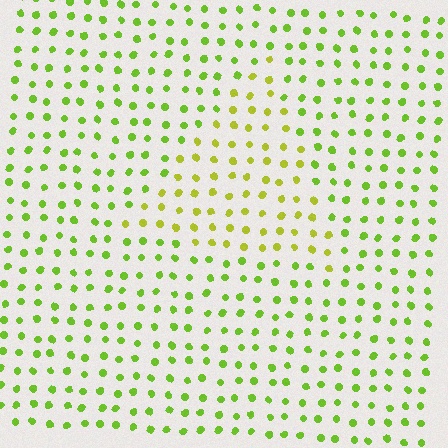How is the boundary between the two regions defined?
The boundary is defined purely by a slight shift in hue (about 26 degrees). Spacing, size, and orientation are identical on both sides.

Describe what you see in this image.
The image is filled with small lime elements in a uniform arrangement. A triangle-shaped region is visible where the elements are tinted to a slightly different hue, forming a subtle color boundary.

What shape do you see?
I see a triangle.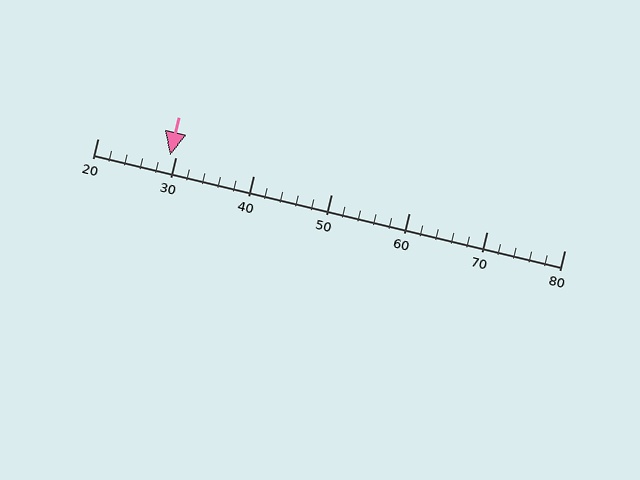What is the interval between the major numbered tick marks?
The major tick marks are spaced 10 units apart.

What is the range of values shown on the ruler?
The ruler shows values from 20 to 80.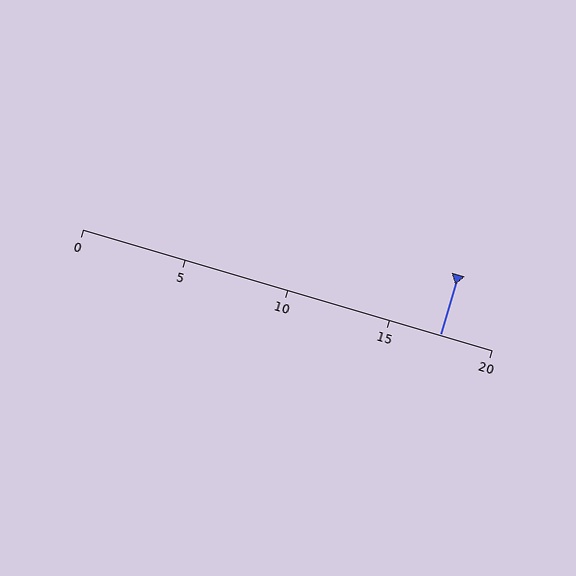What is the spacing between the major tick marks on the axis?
The major ticks are spaced 5 apart.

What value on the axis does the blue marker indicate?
The marker indicates approximately 17.5.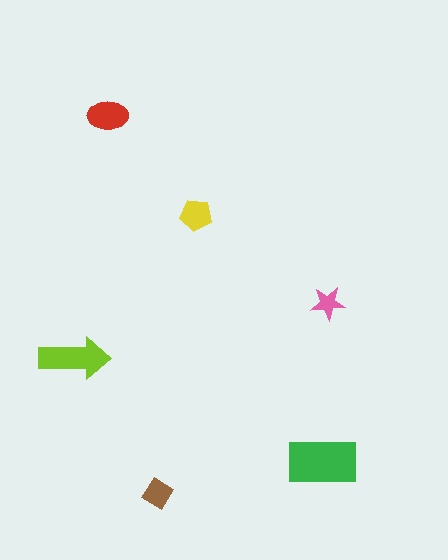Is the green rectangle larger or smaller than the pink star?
Larger.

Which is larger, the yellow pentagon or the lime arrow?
The lime arrow.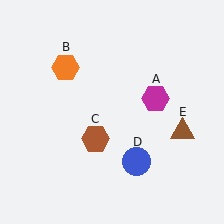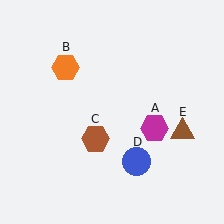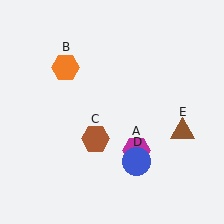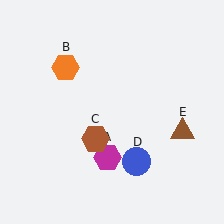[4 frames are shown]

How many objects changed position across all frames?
1 object changed position: magenta hexagon (object A).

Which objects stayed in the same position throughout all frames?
Orange hexagon (object B) and brown hexagon (object C) and blue circle (object D) and brown triangle (object E) remained stationary.